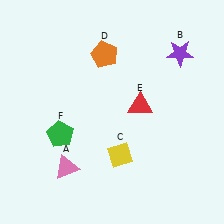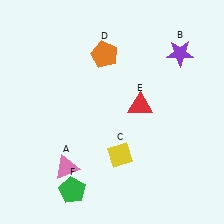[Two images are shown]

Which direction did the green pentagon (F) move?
The green pentagon (F) moved down.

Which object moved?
The green pentagon (F) moved down.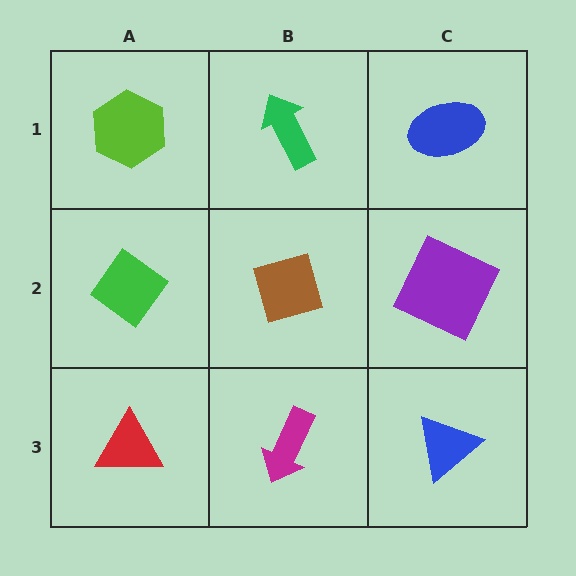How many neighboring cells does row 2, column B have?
4.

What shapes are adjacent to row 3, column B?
A brown diamond (row 2, column B), a red triangle (row 3, column A), a blue triangle (row 3, column C).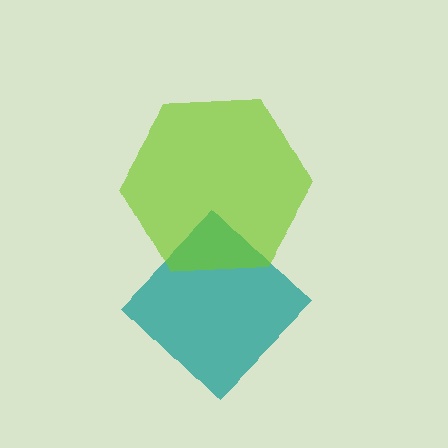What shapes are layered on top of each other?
The layered shapes are: a teal diamond, a lime hexagon.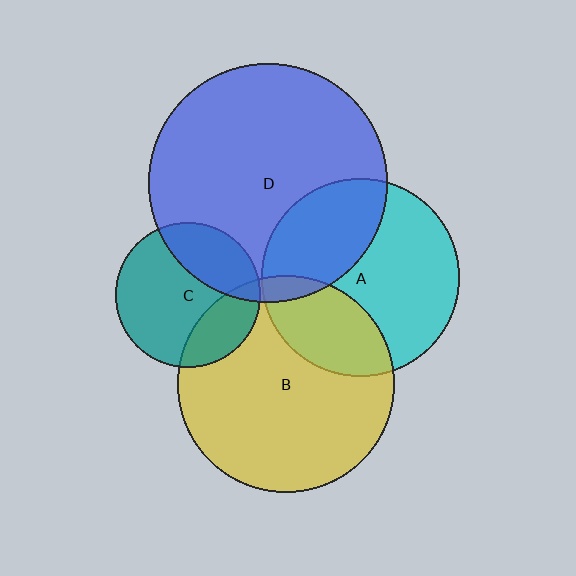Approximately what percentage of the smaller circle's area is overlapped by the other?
Approximately 30%.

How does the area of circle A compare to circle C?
Approximately 1.9 times.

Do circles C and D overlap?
Yes.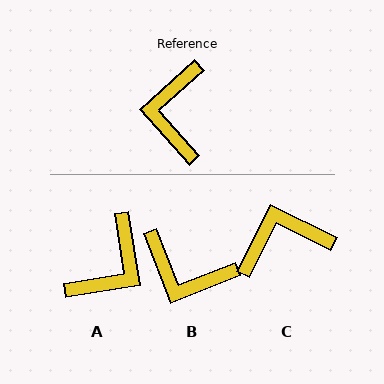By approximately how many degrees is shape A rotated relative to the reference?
Approximately 147 degrees counter-clockwise.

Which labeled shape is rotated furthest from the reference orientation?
A, about 147 degrees away.